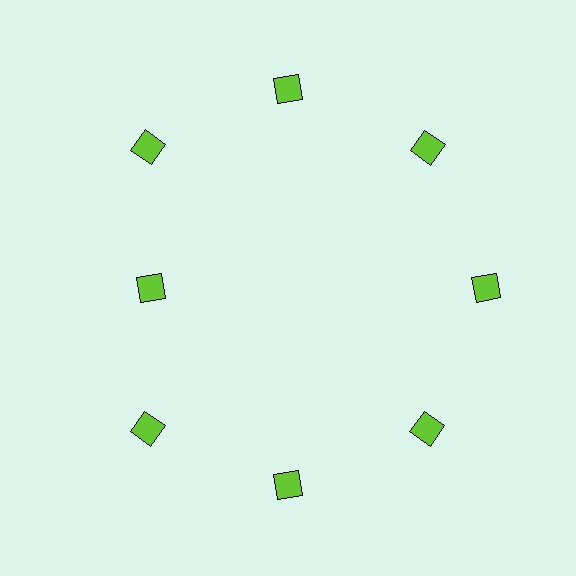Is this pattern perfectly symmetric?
No. The 8 lime diamonds are arranged in a ring, but one element near the 9 o'clock position is pulled inward toward the center, breaking the 8-fold rotational symmetry.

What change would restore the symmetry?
The symmetry would be restored by moving it outward, back onto the ring so that all 8 diamonds sit at equal angles and equal distance from the center.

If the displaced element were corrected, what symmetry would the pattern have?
It would have 8-fold rotational symmetry — the pattern would map onto itself every 45 degrees.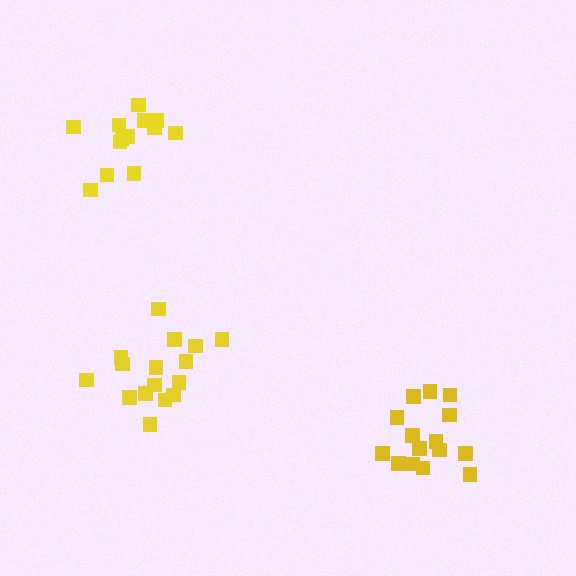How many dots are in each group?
Group 1: 15 dots, Group 2: 16 dots, Group 3: 13 dots (44 total).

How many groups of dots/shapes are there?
There are 3 groups.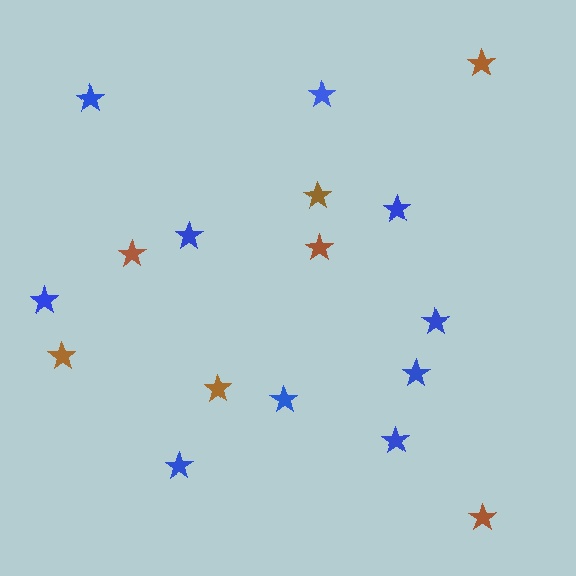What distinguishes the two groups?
There are 2 groups: one group of brown stars (7) and one group of blue stars (10).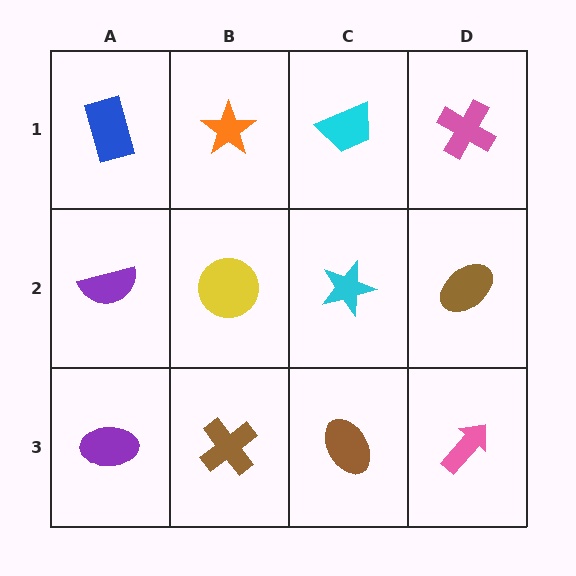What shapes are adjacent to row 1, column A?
A purple semicircle (row 2, column A), an orange star (row 1, column B).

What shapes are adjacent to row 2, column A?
A blue rectangle (row 1, column A), a purple ellipse (row 3, column A), a yellow circle (row 2, column B).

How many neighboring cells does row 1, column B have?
3.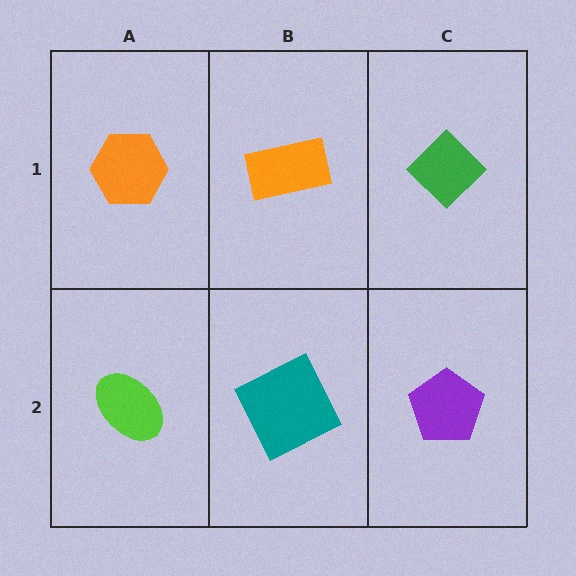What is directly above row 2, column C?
A green diamond.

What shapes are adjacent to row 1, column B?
A teal square (row 2, column B), an orange hexagon (row 1, column A), a green diamond (row 1, column C).